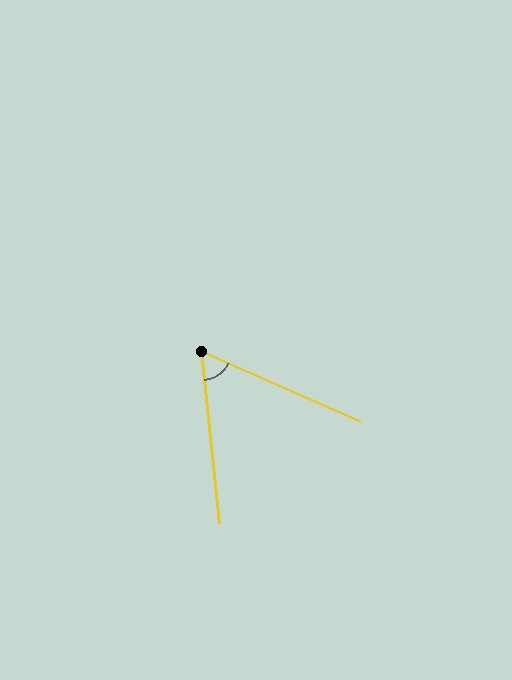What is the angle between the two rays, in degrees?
Approximately 61 degrees.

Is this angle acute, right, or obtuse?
It is acute.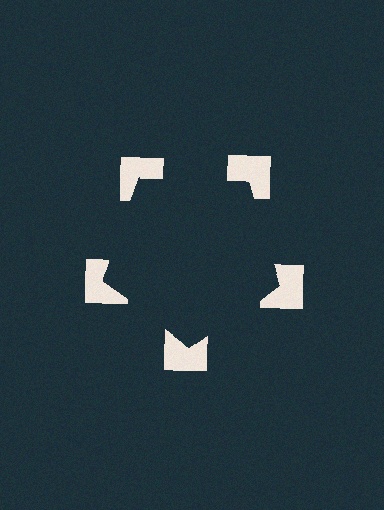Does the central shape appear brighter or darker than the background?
It typically appears slightly darker than the background, even though no actual brightness change is drawn.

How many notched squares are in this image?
There are 5 — one at each vertex of the illusory pentagon.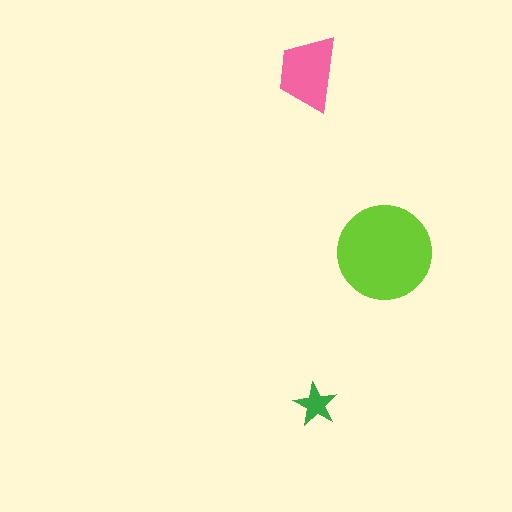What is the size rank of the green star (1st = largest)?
3rd.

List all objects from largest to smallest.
The lime circle, the pink trapezoid, the green star.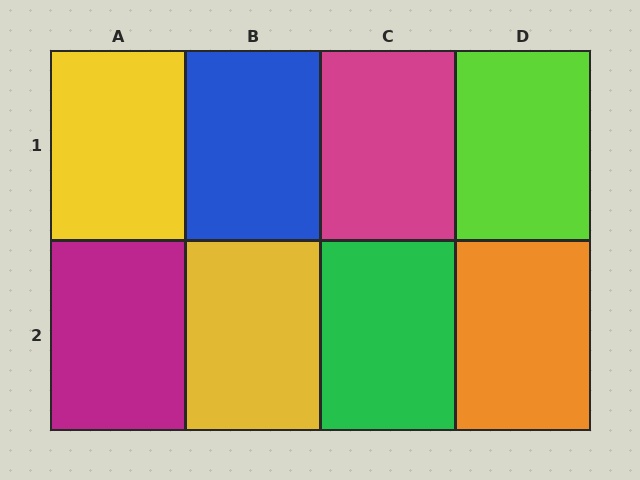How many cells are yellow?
2 cells are yellow.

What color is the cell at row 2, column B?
Yellow.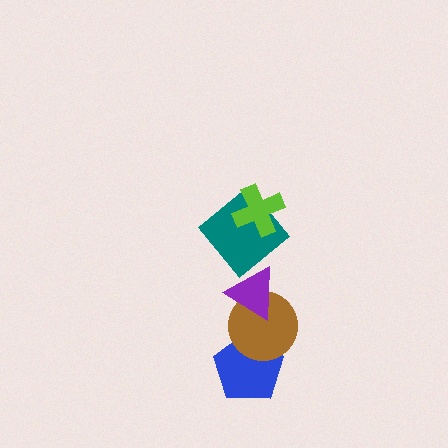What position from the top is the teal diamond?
The teal diamond is 2nd from the top.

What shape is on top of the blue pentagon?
The brown circle is on top of the blue pentagon.